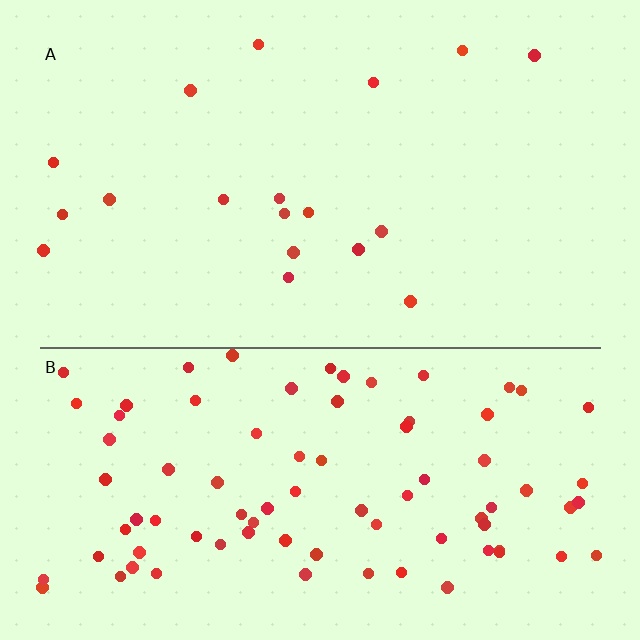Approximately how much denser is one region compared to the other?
Approximately 4.6× — region B over region A.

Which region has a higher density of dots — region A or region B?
B (the bottom).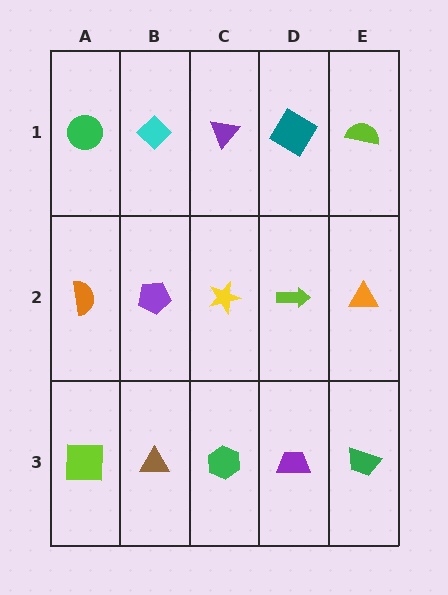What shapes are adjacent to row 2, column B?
A cyan diamond (row 1, column B), a brown triangle (row 3, column B), an orange semicircle (row 2, column A), a yellow star (row 2, column C).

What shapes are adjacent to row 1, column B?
A purple pentagon (row 2, column B), a green circle (row 1, column A), a purple triangle (row 1, column C).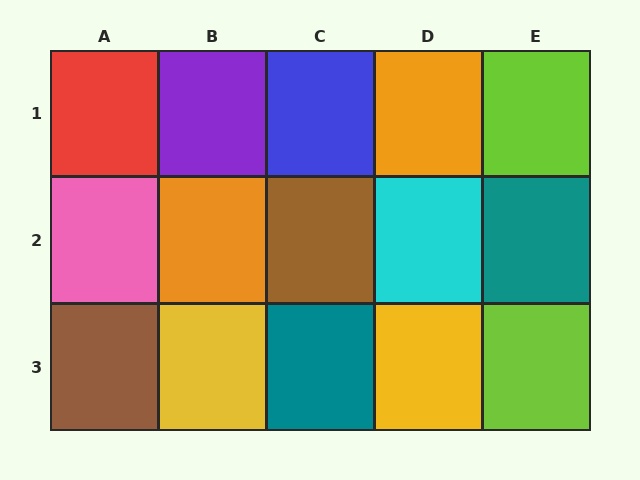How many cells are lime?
2 cells are lime.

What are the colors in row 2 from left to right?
Pink, orange, brown, cyan, teal.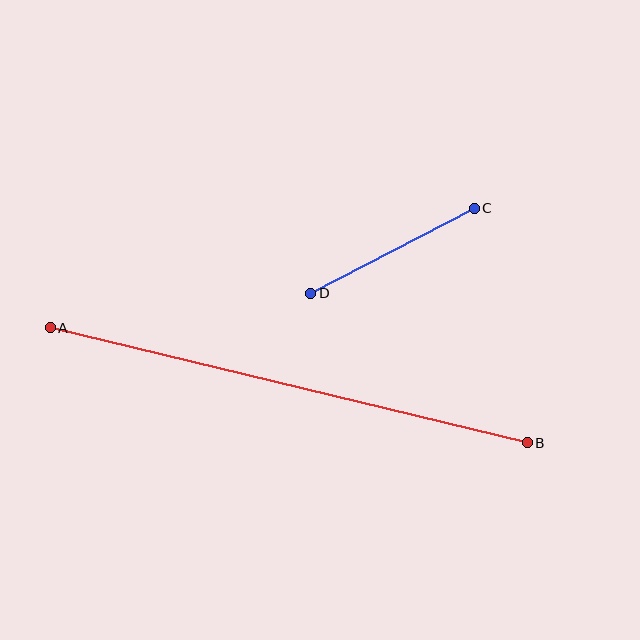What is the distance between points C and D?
The distance is approximately 184 pixels.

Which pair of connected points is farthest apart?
Points A and B are farthest apart.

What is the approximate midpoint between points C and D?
The midpoint is at approximately (392, 251) pixels.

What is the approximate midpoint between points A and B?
The midpoint is at approximately (289, 385) pixels.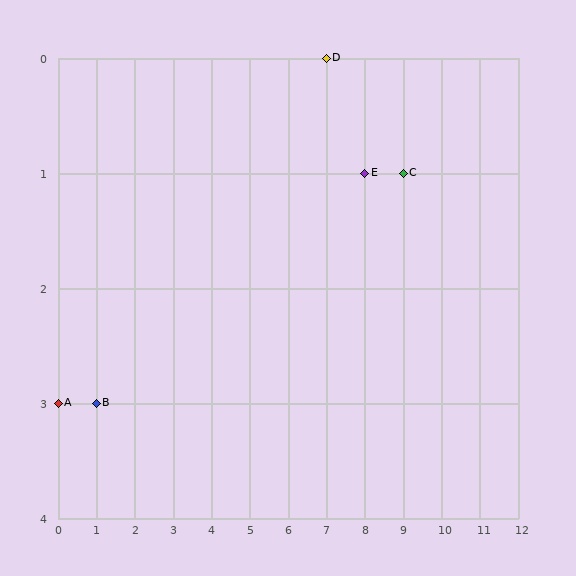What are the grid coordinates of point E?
Point E is at grid coordinates (8, 1).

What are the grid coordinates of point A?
Point A is at grid coordinates (0, 3).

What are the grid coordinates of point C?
Point C is at grid coordinates (9, 1).